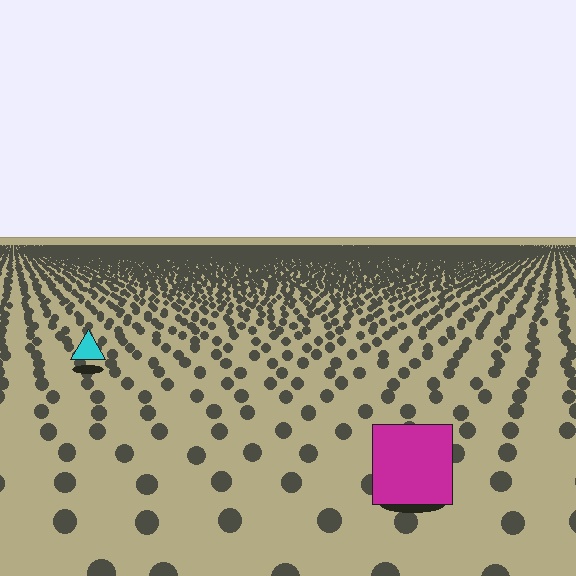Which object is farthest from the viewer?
The cyan triangle is farthest from the viewer. It appears smaller and the ground texture around it is denser.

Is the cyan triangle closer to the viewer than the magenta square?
No. The magenta square is closer — you can tell from the texture gradient: the ground texture is coarser near it.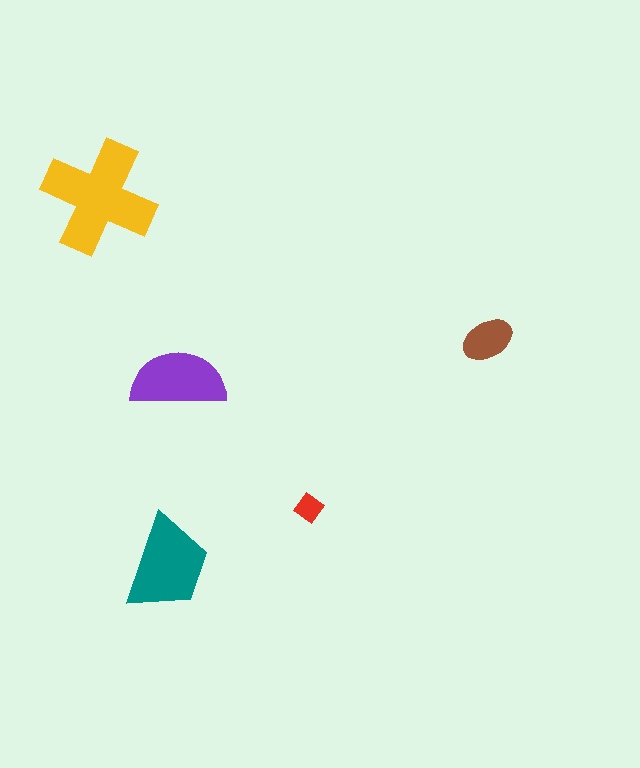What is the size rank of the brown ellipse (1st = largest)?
4th.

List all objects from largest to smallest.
The yellow cross, the teal trapezoid, the purple semicircle, the brown ellipse, the red diamond.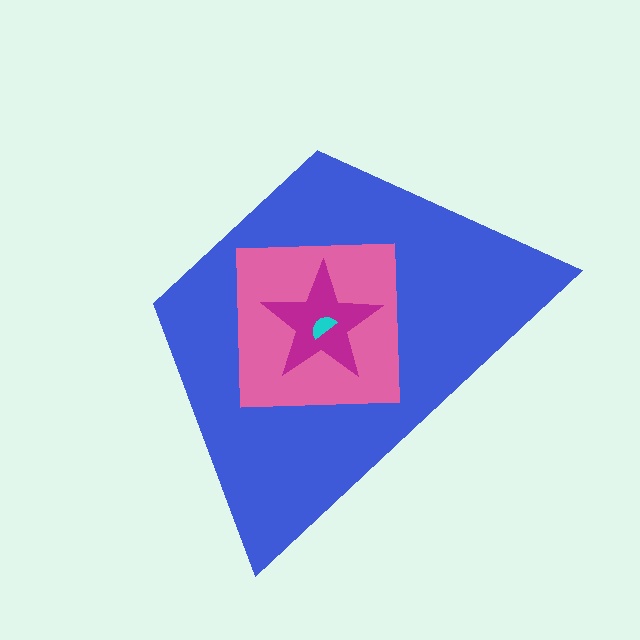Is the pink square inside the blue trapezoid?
Yes.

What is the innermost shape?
The cyan semicircle.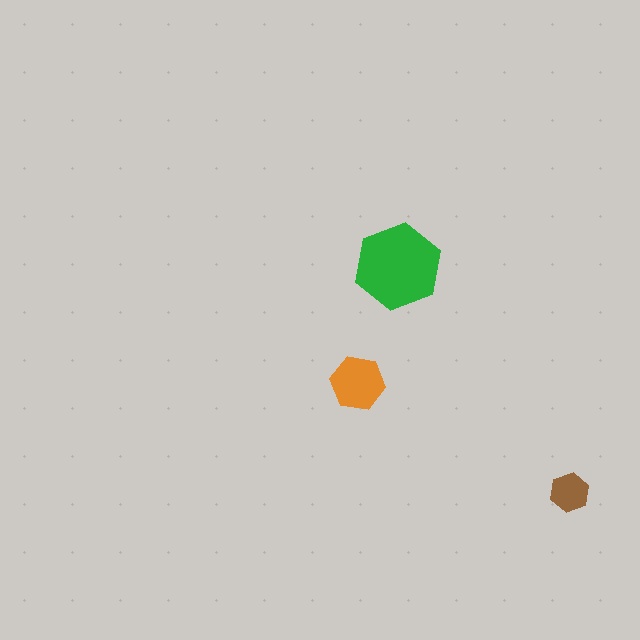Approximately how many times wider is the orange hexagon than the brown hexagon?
About 1.5 times wider.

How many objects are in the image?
There are 3 objects in the image.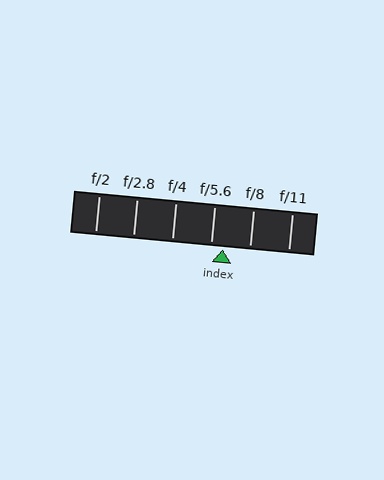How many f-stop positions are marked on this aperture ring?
There are 6 f-stop positions marked.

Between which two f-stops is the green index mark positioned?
The index mark is between f/5.6 and f/8.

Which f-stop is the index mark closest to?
The index mark is closest to f/5.6.